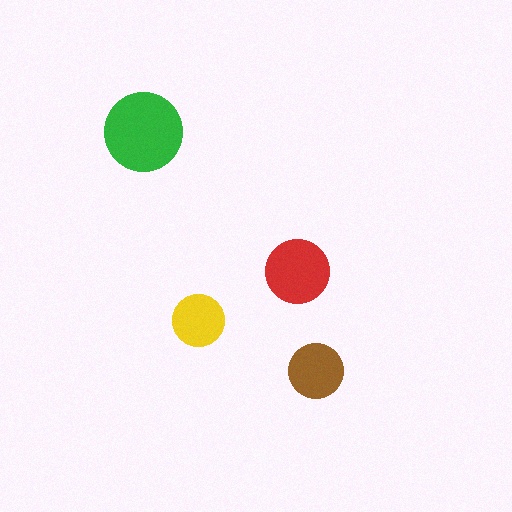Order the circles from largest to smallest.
the green one, the red one, the brown one, the yellow one.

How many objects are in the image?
There are 4 objects in the image.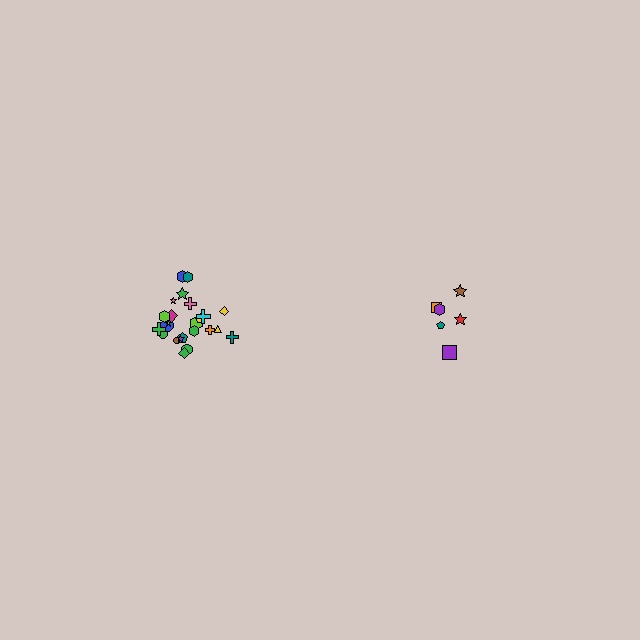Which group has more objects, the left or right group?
The left group.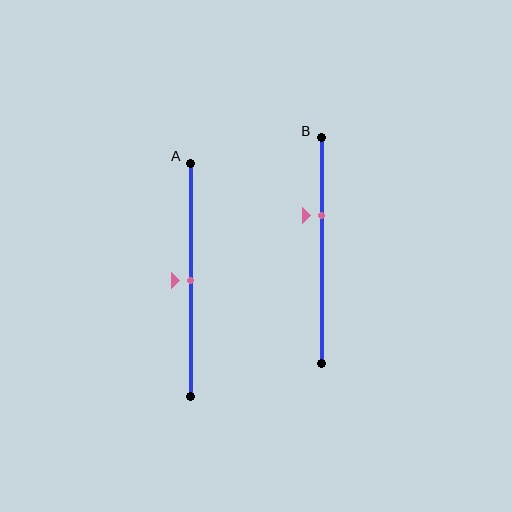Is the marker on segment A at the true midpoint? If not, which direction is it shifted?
Yes, the marker on segment A is at the true midpoint.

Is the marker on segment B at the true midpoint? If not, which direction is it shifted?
No, the marker on segment B is shifted upward by about 16% of the segment length.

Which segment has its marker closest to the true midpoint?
Segment A has its marker closest to the true midpoint.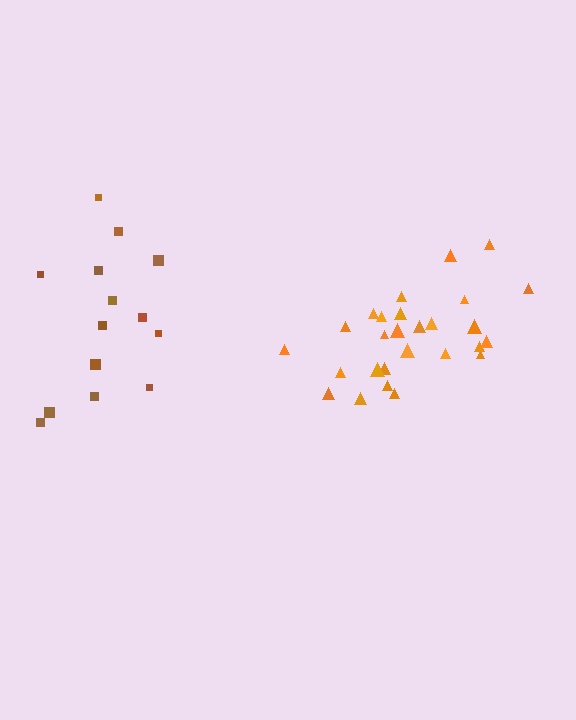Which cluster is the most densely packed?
Orange.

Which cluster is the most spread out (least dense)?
Brown.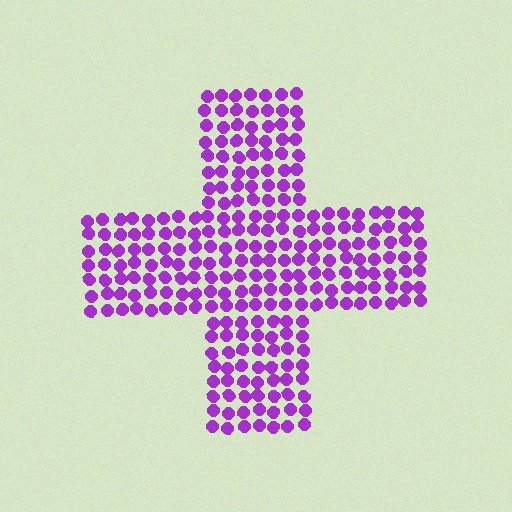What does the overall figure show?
The overall figure shows a cross.